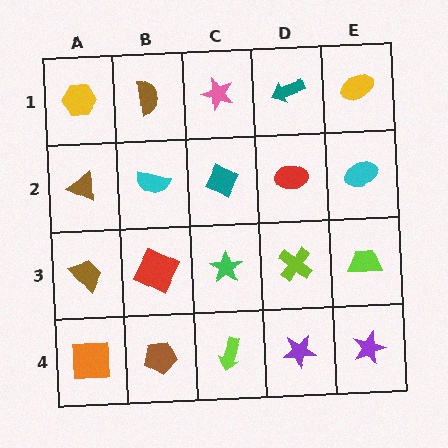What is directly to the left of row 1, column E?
A teal arrow.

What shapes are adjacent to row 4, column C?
A green star (row 3, column C), a brown pentagon (row 4, column B), a purple star (row 4, column D).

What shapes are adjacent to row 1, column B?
A cyan semicircle (row 2, column B), a yellow hexagon (row 1, column A), a pink star (row 1, column C).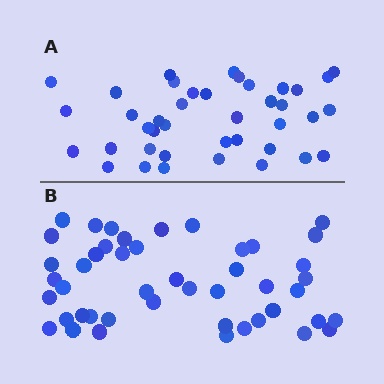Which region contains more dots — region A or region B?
Region B (the bottom region) has more dots.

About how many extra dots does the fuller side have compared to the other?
Region B has about 6 more dots than region A.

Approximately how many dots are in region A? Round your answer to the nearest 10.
About 40 dots.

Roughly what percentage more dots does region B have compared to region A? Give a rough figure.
About 15% more.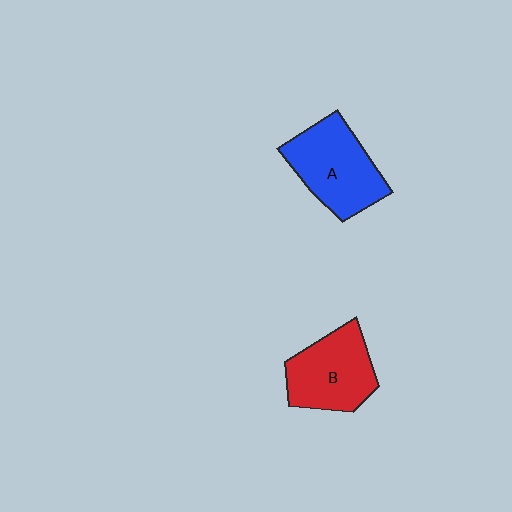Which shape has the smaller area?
Shape B (red).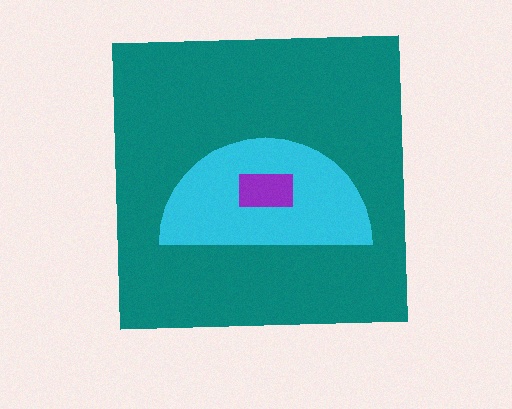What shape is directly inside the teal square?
The cyan semicircle.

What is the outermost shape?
The teal square.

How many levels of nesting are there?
3.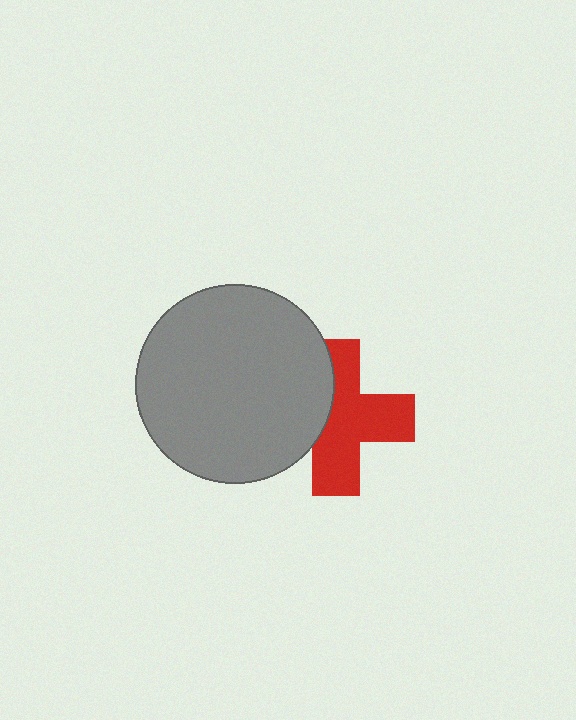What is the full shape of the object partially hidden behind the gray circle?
The partially hidden object is a red cross.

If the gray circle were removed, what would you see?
You would see the complete red cross.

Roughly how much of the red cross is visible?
About half of it is visible (roughly 65%).